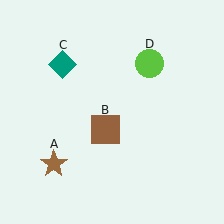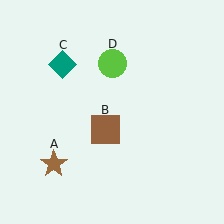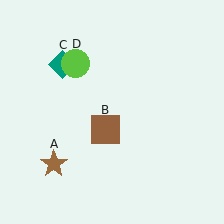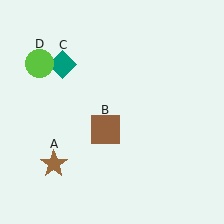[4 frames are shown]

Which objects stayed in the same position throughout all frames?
Brown star (object A) and brown square (object B) and teal diamond (object C) remained stationary.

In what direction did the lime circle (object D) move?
The lime circle (object D) moved left.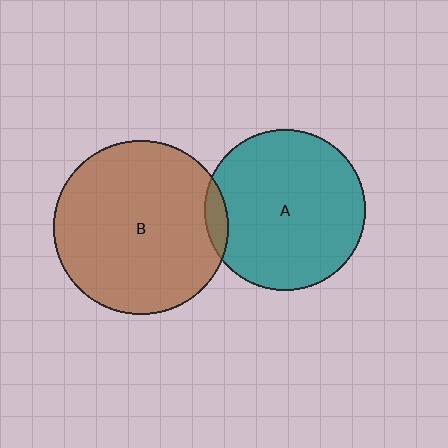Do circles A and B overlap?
Yes.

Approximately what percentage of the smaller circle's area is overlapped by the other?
Approximately 5%.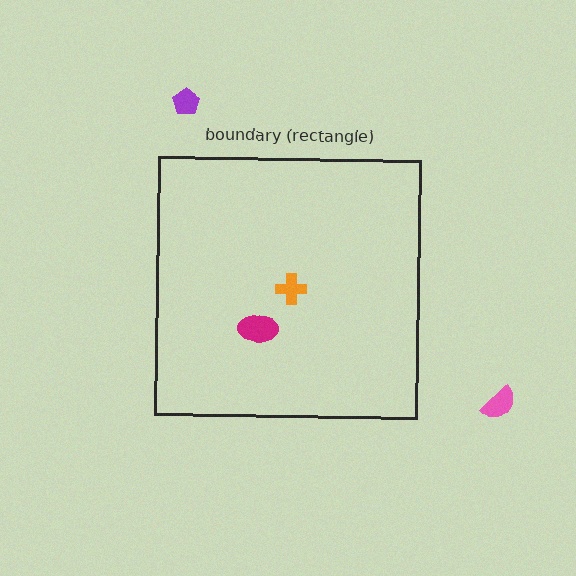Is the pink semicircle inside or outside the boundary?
Outside.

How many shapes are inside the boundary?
2 inside, 2 outside.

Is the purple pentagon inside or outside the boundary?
Outside.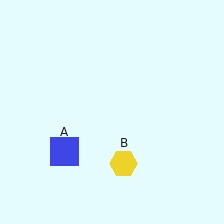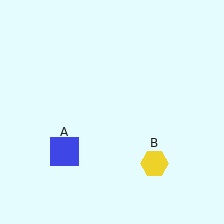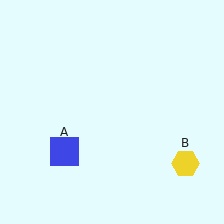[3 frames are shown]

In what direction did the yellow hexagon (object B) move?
The yellow hexagon (object B) moved right.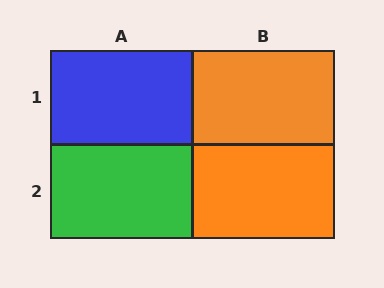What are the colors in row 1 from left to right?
Blue, orange.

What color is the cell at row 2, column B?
Orange.